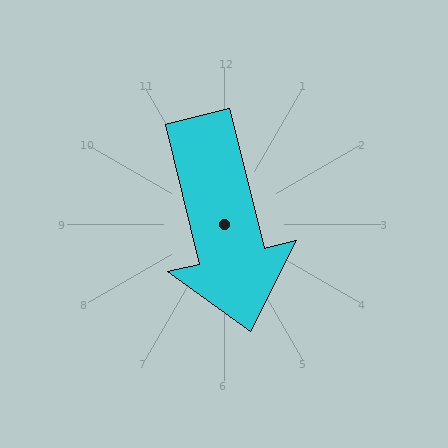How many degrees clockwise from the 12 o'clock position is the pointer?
Approximately 166 degrees.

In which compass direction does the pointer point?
South.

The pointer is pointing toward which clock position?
Roughly 6 o'clock.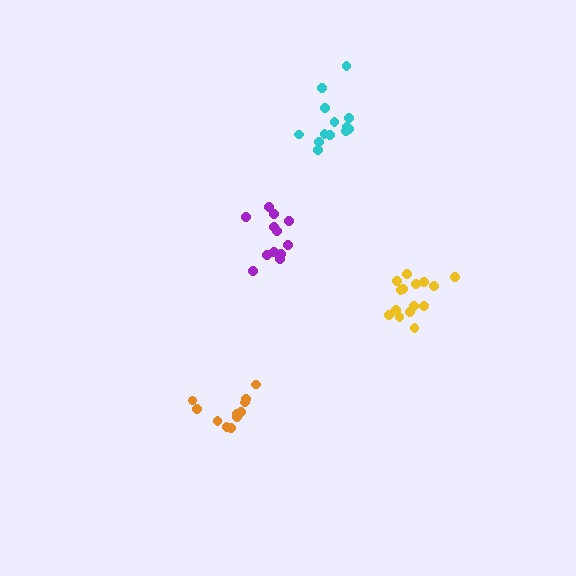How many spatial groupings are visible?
There are 4 spatial groupings.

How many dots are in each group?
Group 1: 11 dots, Group 2: 12 dots, Group 3: 13 dots, Group 4: 15 dots (51 total).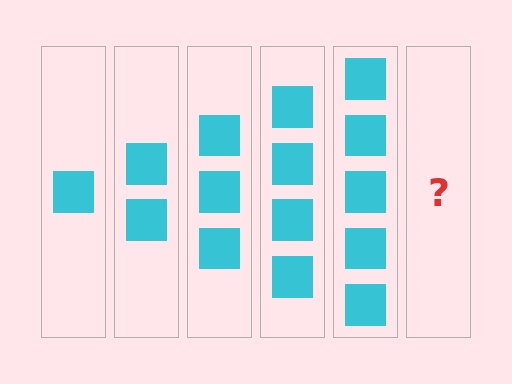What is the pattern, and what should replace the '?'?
The pattern is that each step adds one more square. The '?' should be 6 squares.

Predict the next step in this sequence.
The next step is 6 squares.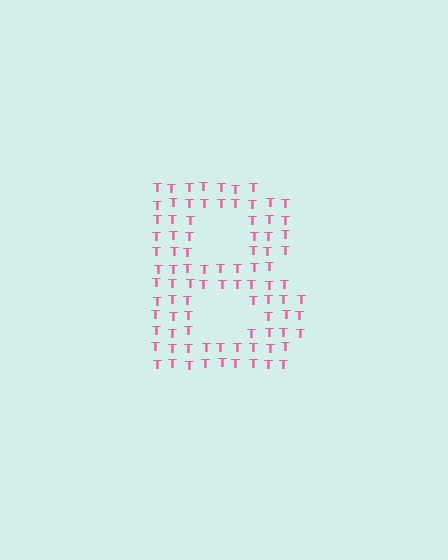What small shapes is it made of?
It is made of small letter T's.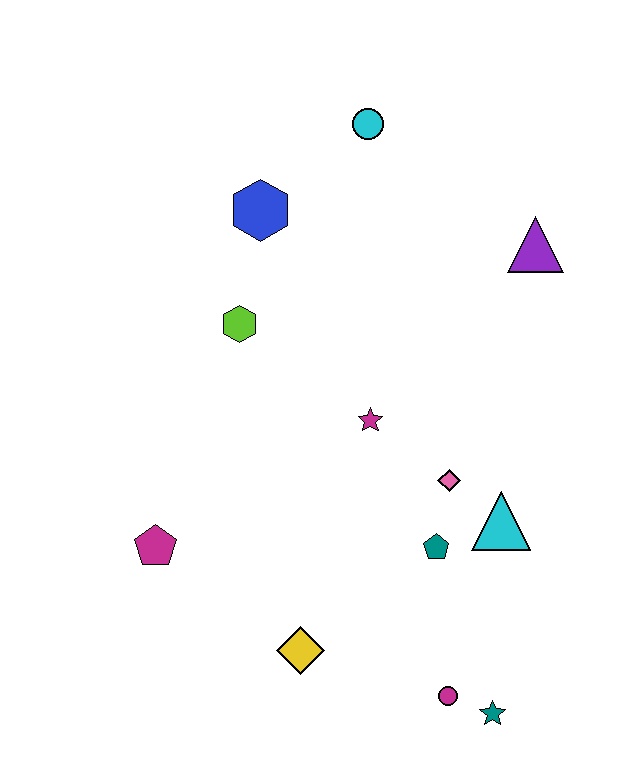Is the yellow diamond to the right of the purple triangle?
No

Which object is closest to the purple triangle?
The cyan circle is closest to the purple triangle.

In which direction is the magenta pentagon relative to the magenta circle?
The magenta pentagon is to the left of the magenta circle.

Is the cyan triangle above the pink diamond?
No